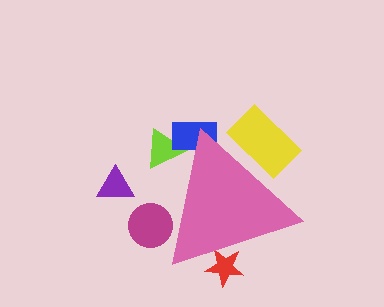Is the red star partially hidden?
Yes, the red star is partially hidden behind the pink triangle.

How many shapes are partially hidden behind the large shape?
5 shapes are partially hidden.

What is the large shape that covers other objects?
A pink triangle.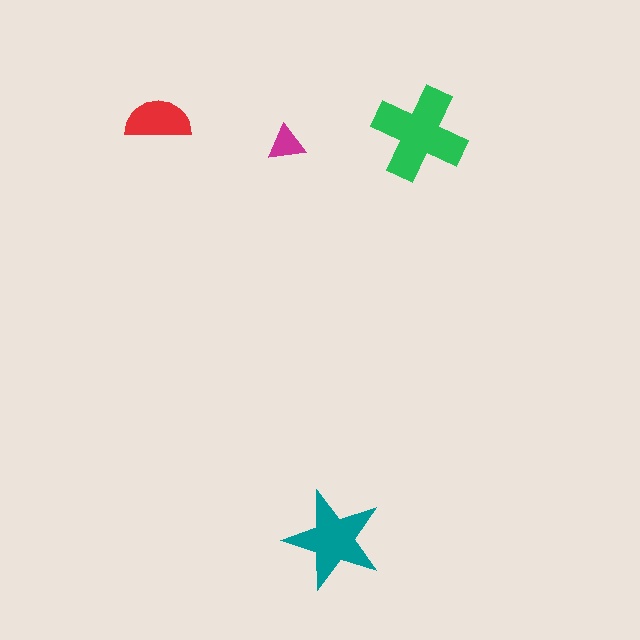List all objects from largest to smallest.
The green cross, the teal star, the red semicircle, the magenta triangle.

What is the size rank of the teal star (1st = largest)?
2nd.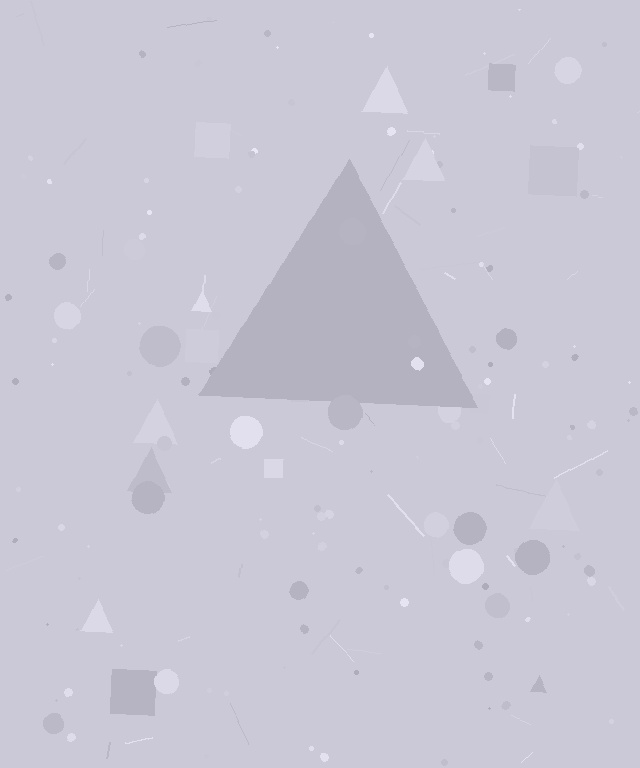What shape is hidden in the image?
A triangle is hidden in the image.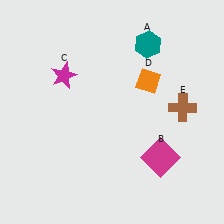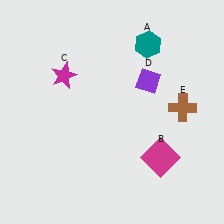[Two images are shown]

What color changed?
The diamond (D) changed from orange in Image 1 to purple in Image 2.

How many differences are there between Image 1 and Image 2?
There is 1 difference between the two images.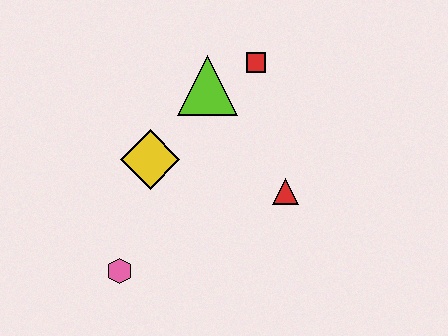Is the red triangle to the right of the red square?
Yes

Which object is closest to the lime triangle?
The red square is closest to the lime triangle.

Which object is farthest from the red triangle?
The pink hexagon is farthest from the red triangle.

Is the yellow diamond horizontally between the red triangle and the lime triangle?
No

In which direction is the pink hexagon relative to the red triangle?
The pink hexagon is to the left of the red triangle.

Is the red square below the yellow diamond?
No